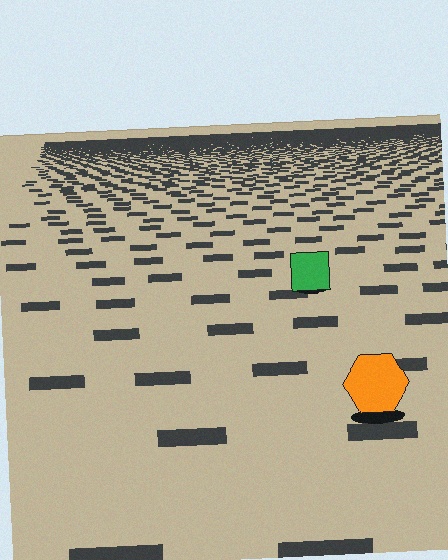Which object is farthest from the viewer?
The green square is farthest from the viewer. It appears smaller and the ground texture around it is denser.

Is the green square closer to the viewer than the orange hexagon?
No. The orange hexagon is closer — you can tell from the texture gradient: the ground texture is coarser near it.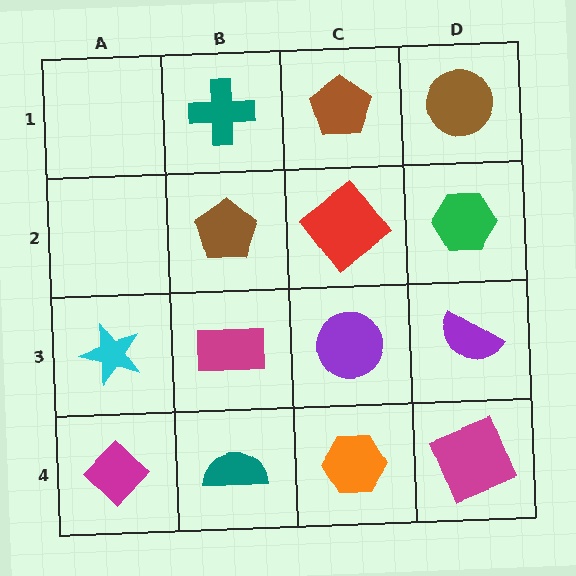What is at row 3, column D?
A purple semicircle.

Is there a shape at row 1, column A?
No, that cell is empty.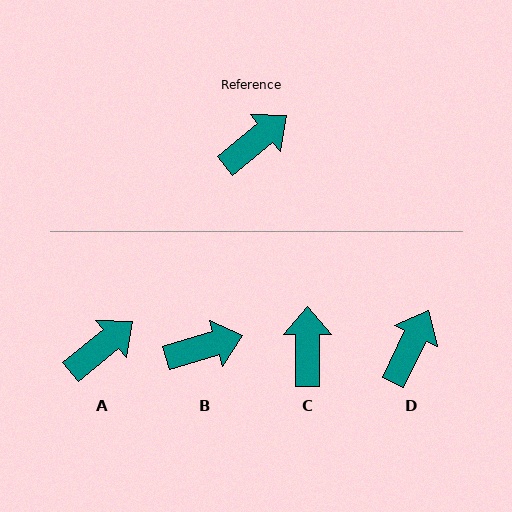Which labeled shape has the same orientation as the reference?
A.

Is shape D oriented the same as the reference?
No, it is off by about 24 degrees.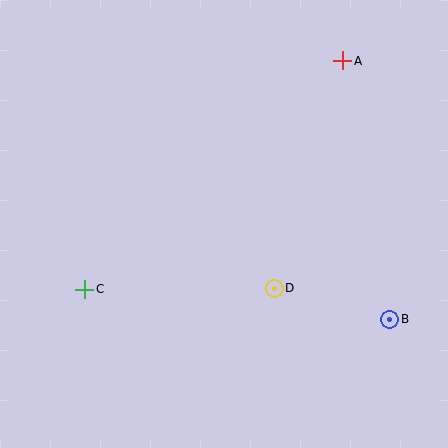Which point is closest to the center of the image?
Point D at (274, 288) is closest to the center.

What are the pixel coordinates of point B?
Point B is at (390, 319).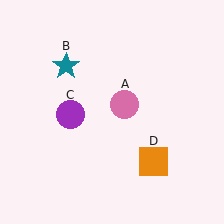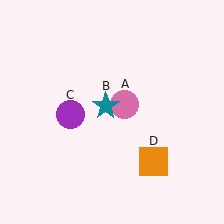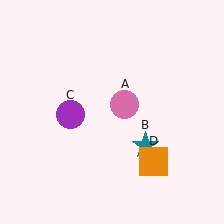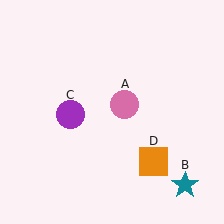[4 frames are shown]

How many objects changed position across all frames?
1 object changed position: teal star (object B).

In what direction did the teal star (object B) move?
The teal star (object B) moved down and to the right.